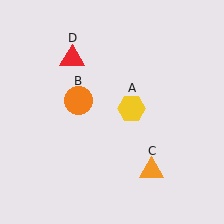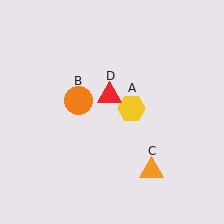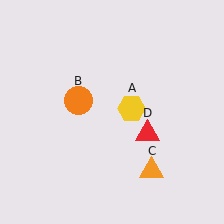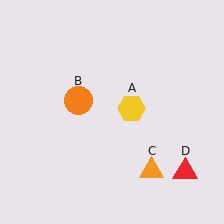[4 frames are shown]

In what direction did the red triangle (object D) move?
The red triangle (object D) moved down and to the right.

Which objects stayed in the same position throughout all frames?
Yellow hexagon (object A) and orange circle (object B) and orange triangle (object C) remained stationary.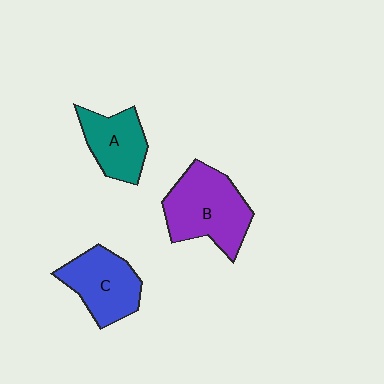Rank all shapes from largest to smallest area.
From largest to smallest: B (purple), C (blue), A (teal).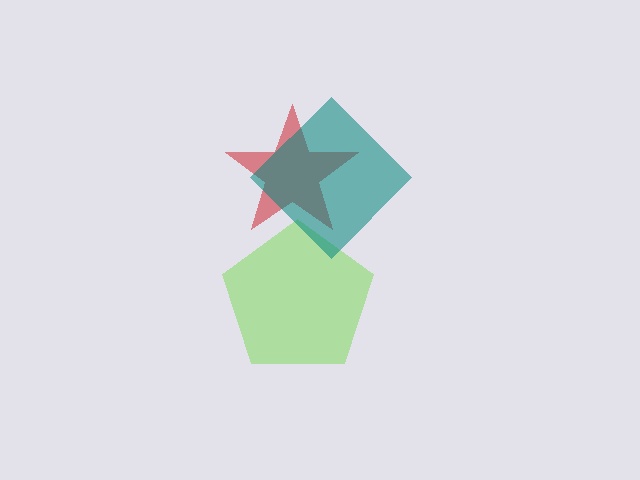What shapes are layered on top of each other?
The layered shapes are: a red star, a lime pentagon, a teal diamond.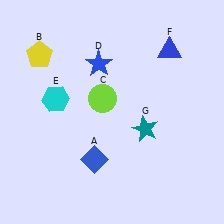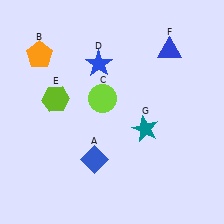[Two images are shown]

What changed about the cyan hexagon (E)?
In Image 1, E is cyan. In Image 2, it changed to lime.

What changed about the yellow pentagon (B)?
In Image 1, B is yellow. In Image 2, it changed to orange.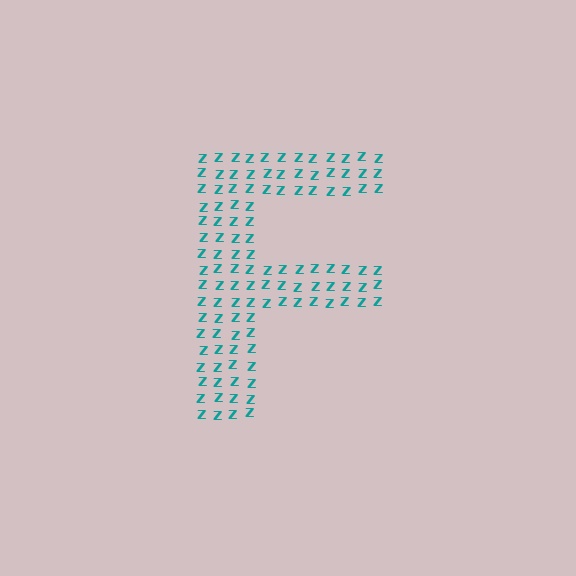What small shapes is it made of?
It is made of small letter Z's.